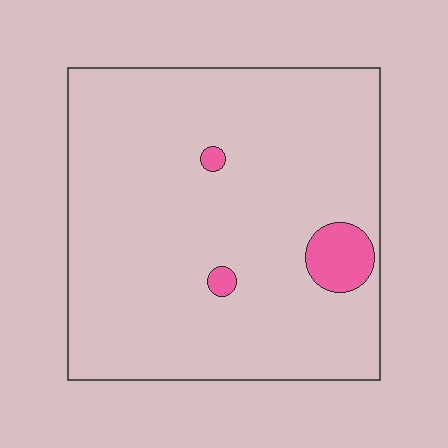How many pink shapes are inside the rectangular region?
3.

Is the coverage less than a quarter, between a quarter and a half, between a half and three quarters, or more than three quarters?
Less than a quarter.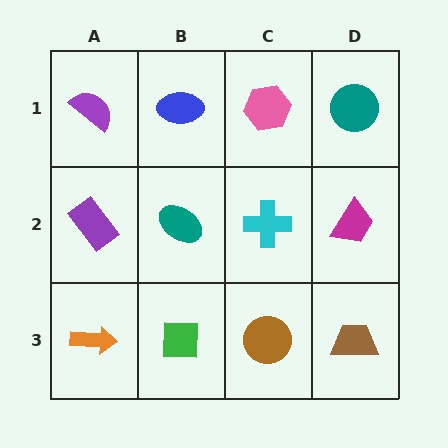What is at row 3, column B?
A green square.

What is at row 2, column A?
A purple rectangle.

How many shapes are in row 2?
4 shapes.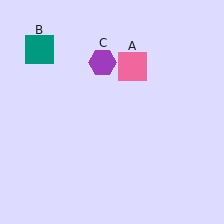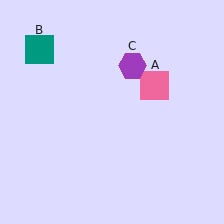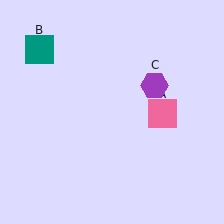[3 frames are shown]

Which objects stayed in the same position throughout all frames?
Teal square (object B) remained stationary.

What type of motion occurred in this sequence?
The pink square (object A), purple hexagon (object C) rotated clockwise around the center of the scene.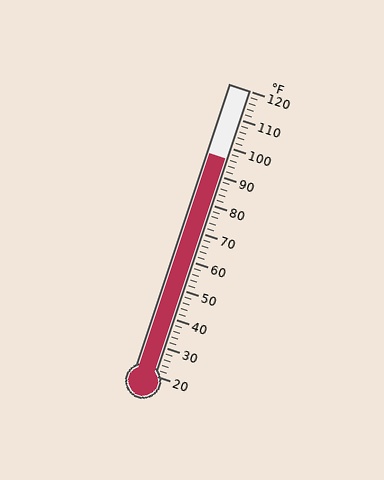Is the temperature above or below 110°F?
The temperature is below 110°F.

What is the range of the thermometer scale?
The thermometer scale ranges from 20°F to 120°F.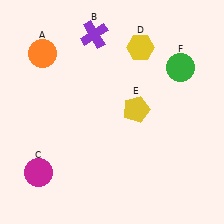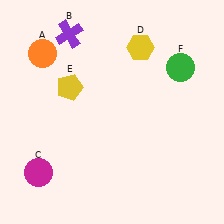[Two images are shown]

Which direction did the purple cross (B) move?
The purple cross (B) moved left.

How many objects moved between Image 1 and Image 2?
2 objects moved between the two images.